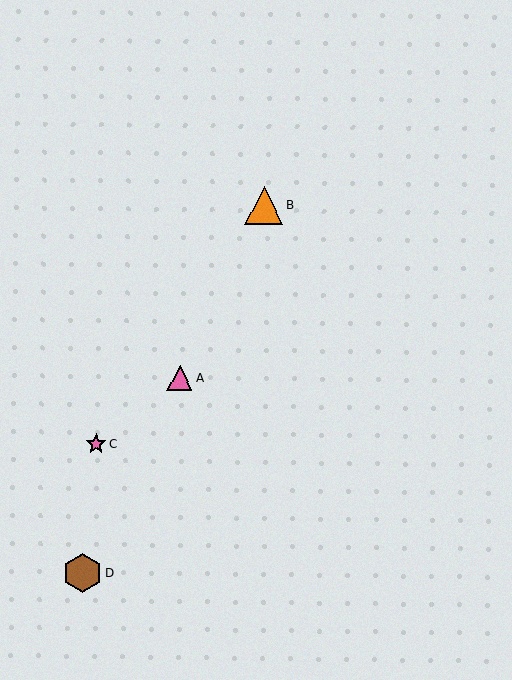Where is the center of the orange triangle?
The center of the orange triangle is at (264, 205).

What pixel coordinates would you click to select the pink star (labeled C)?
Click at (96, 444) to select the pink star C.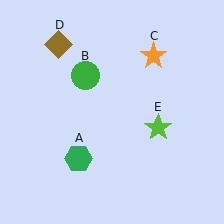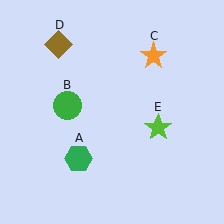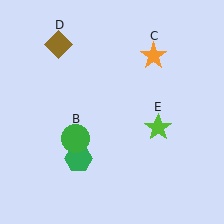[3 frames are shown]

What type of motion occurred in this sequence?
The green circle (object B) rotated counterclockwise around the center of the scene.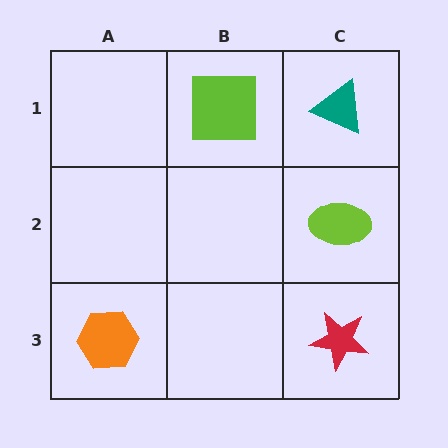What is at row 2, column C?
A lime ellipse.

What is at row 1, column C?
A teal triangle.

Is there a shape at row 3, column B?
No, that cell is empty.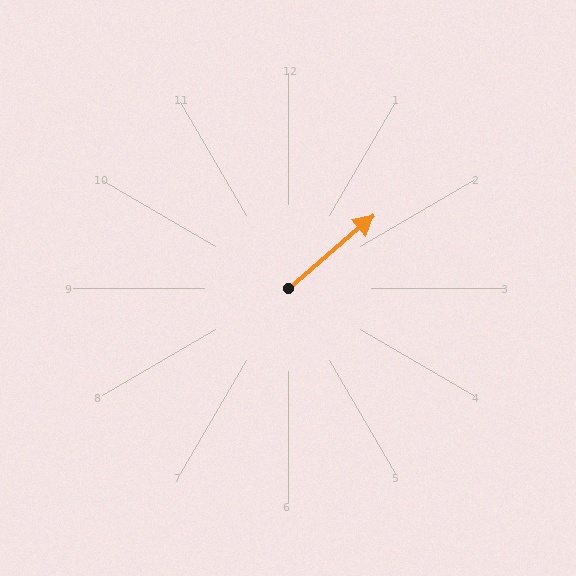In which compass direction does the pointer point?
Northeast.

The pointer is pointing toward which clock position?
Roughly 2 o'clock.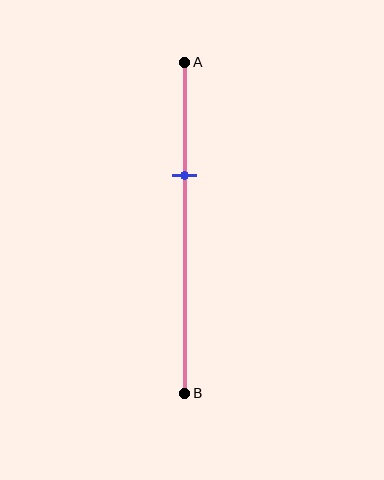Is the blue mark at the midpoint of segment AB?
No, the mark is at about 35% from A, not at the 50% midpoint.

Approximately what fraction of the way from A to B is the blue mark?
The blue mark is approximately 35% of the way from A to B.